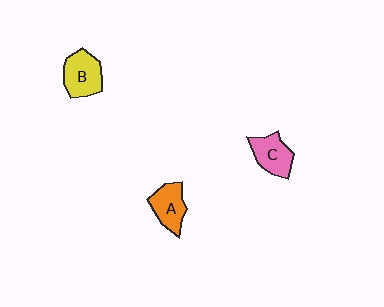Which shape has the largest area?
Shape B (yellow).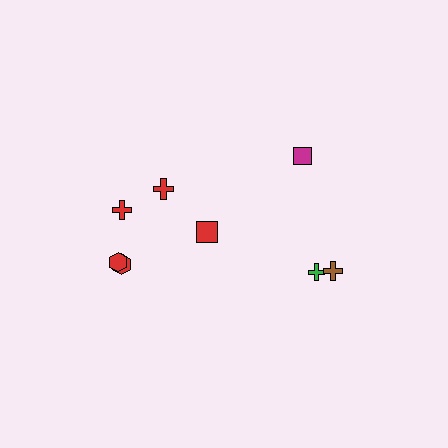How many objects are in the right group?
There are 3 objects.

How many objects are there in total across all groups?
There are 8 objects.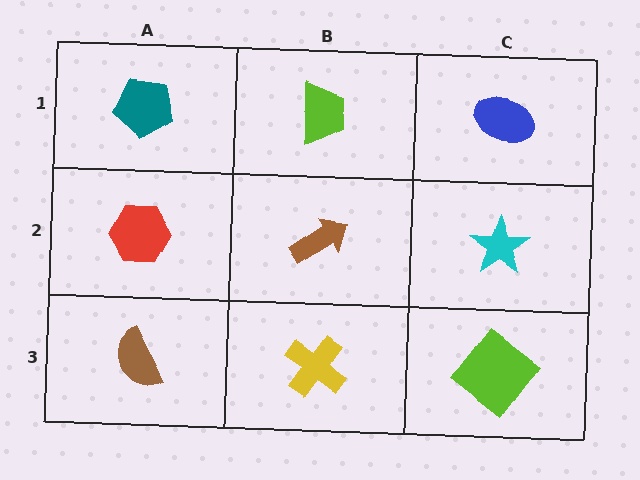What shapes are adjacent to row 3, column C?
A cyan star (row 2, column C), a yellow cross (row 3, column B).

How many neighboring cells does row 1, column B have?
3.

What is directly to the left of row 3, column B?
A brown semicircle.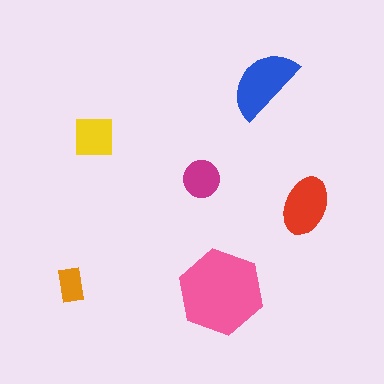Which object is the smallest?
The orange rectangle.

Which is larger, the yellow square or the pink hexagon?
The pink hexagon.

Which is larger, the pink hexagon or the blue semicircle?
The pink hexagon.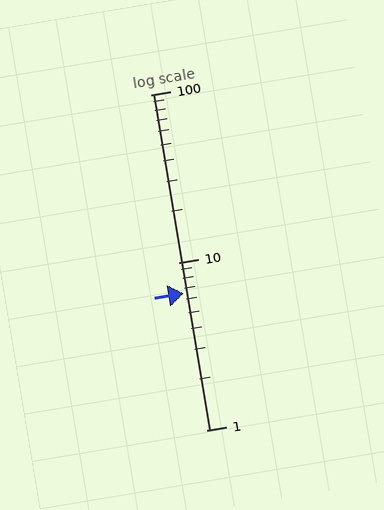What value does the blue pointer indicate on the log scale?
The pointer indicates approximately 6.5.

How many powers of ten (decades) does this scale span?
The scale spans 2 decades, from 1 to 100.